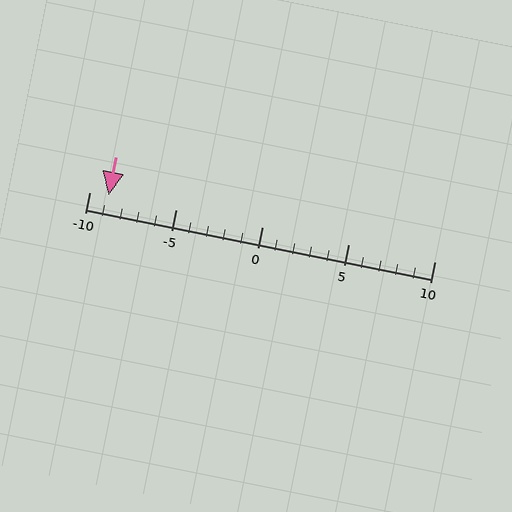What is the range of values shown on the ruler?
The ruler shows values from -10 to 10.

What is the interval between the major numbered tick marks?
The major tick marks are spaced 5 units apart.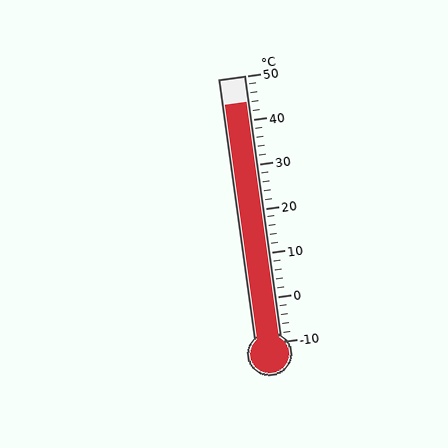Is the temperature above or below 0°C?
The temperature is above 0°C.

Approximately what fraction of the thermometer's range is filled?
The thermometer is filled to approximately 90% of its range.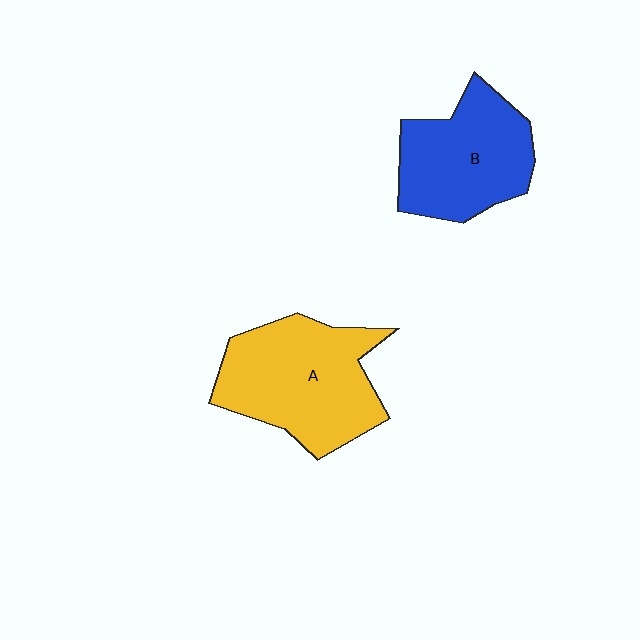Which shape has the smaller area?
Shape B (blue).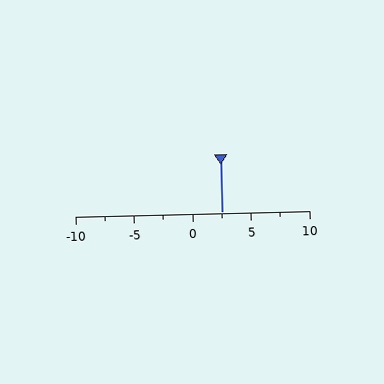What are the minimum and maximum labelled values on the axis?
The axis runs from -10 to 10.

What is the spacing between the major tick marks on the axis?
The major ticks are spaced 5 apart.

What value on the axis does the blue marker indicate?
The marker indicates approximately 2.5.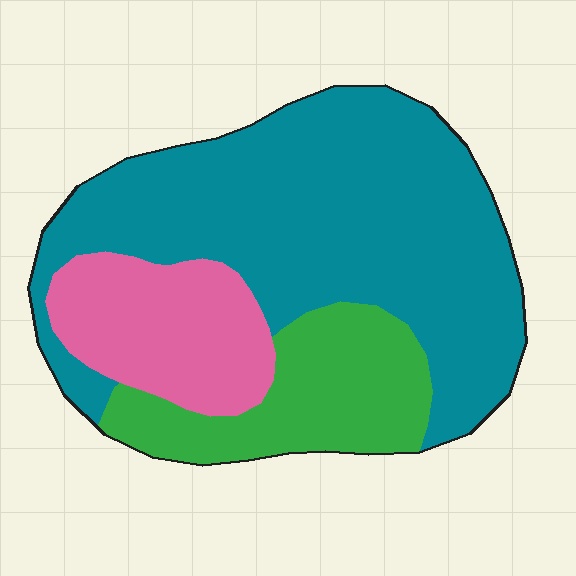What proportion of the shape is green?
Green covers 21% of the shape.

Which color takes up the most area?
Teal, at roughly 60%.